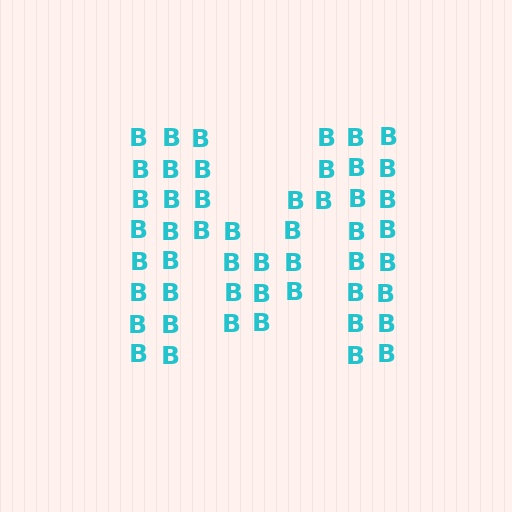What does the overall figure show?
The overall figure shows the letter M.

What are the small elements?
The small elements are letter B's.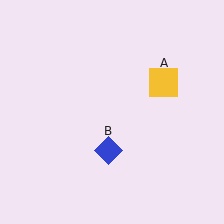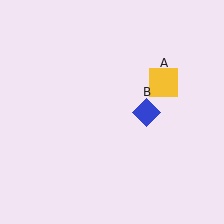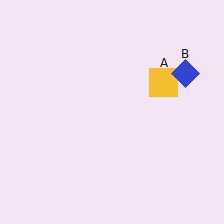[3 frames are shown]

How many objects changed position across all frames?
1 object changed position: blue diamond (object B).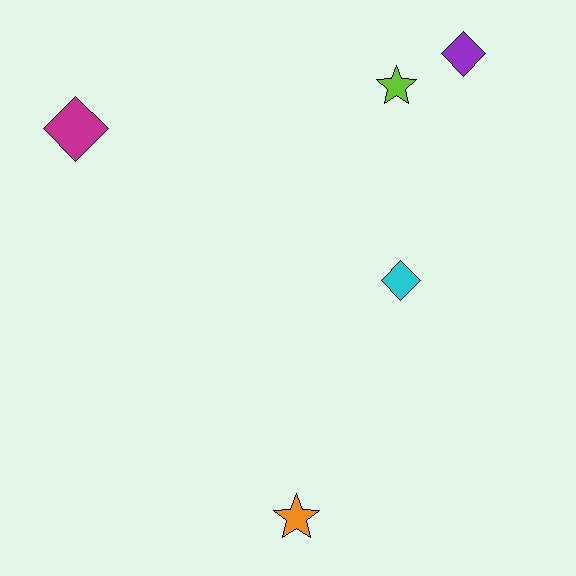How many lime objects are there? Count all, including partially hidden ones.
There is 1 lime object.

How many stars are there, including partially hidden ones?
There are 2 stars.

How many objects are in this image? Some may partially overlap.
There are 5 objects.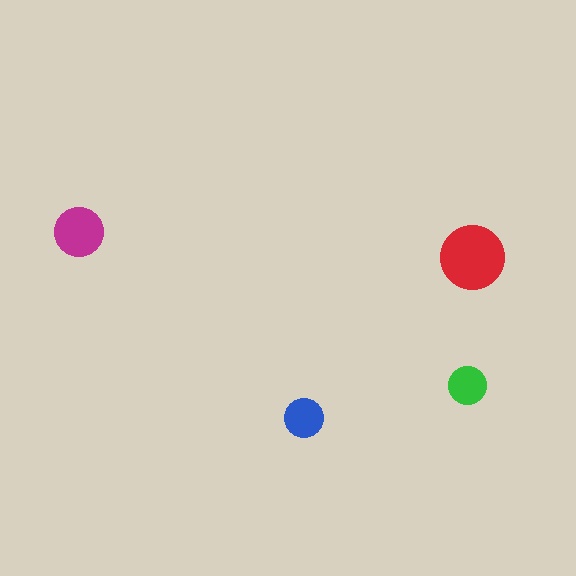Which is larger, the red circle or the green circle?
The red one.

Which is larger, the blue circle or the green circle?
The blue one.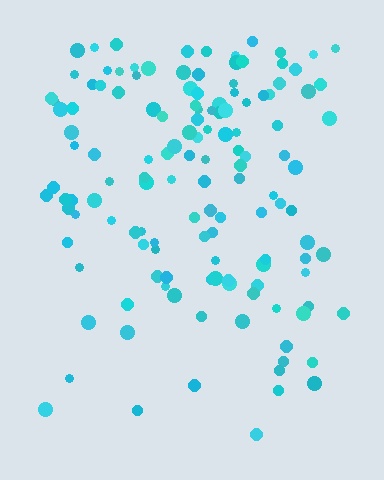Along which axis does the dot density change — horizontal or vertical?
Vertical.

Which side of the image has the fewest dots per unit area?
The bottom.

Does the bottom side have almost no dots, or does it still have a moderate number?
Still a moderate number, just noticeably fewer than the top.